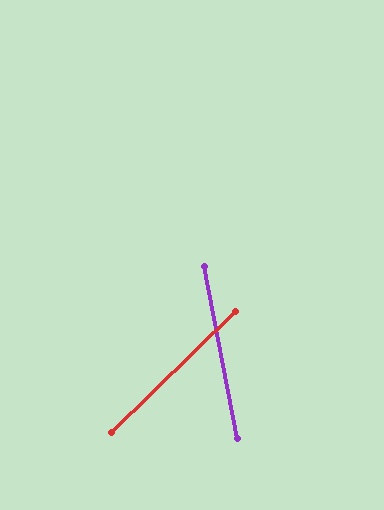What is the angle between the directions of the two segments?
Approximately 56 degrees.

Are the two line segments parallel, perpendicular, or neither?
Neither parallel nor perpendicular — they differ by about 56°.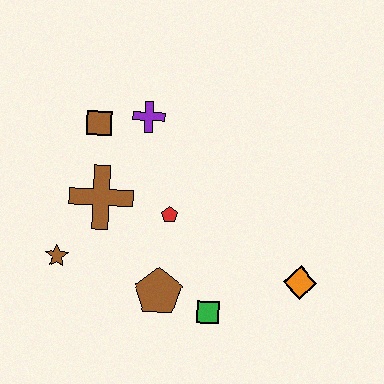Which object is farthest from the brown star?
The orange diamond is farthest from the brown star.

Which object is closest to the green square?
The brown pentagon is closest to the green square.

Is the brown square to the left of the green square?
Yes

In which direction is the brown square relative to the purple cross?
The brown square is to the left of the purple cross.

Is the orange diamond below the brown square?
Yes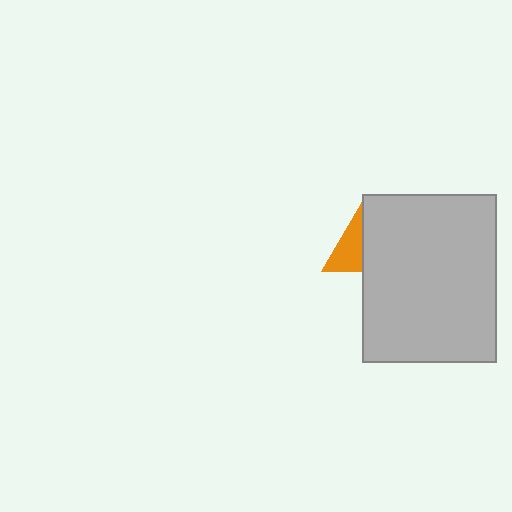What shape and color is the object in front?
The object in front is a light gray rectangle.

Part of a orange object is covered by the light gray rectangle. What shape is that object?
It is a triangle.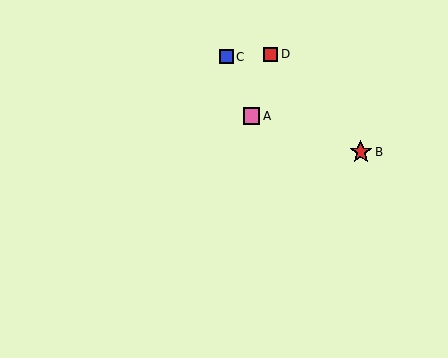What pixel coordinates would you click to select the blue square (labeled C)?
Click at (226, 57) to select the blue square C.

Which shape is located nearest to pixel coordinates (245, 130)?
The pink square (labeled A) at (252, 116) is nearest to that location.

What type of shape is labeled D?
Shape D is a red square.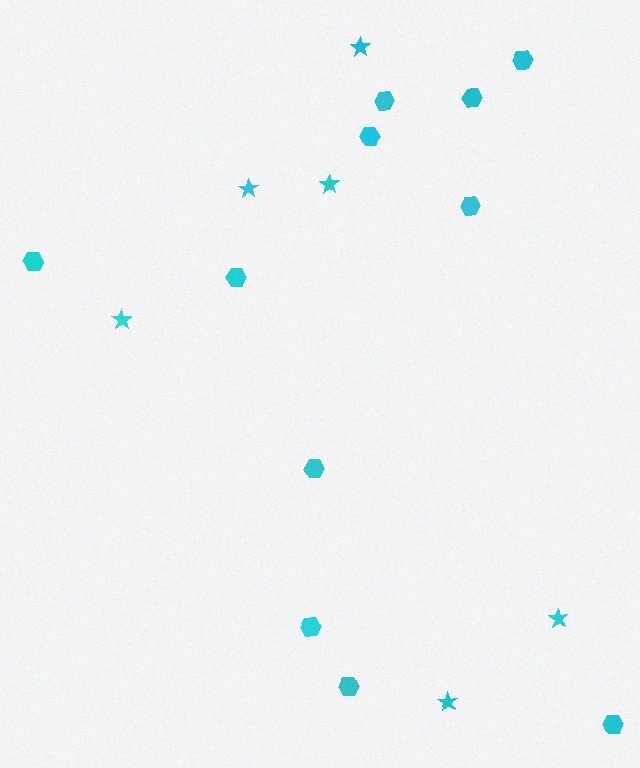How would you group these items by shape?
There are 2 groups: one group of hexagons (11) and one group of stars (6).